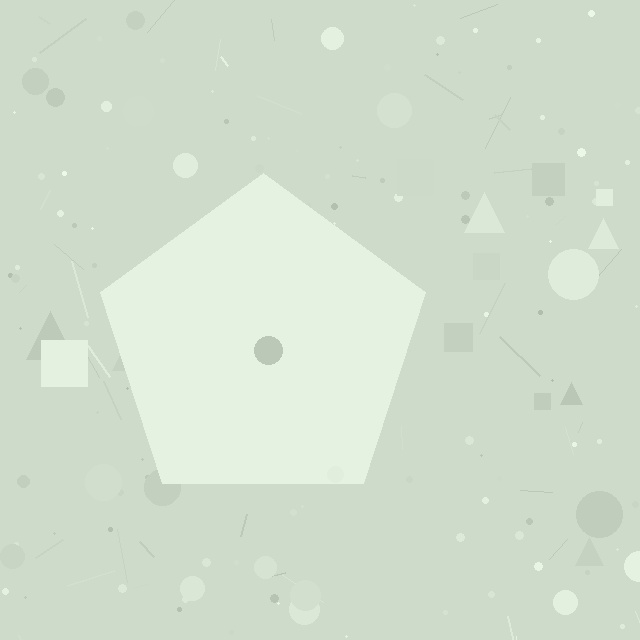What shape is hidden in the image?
A pentagon is hidden in the image.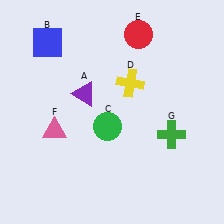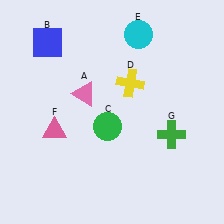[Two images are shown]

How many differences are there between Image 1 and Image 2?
There are 2 differences between the two images.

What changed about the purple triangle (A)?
In Image 1, A is purple. In Image 2, it changed to pink.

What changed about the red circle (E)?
In Image 1, E is red. In Image 2, it changed to cyan.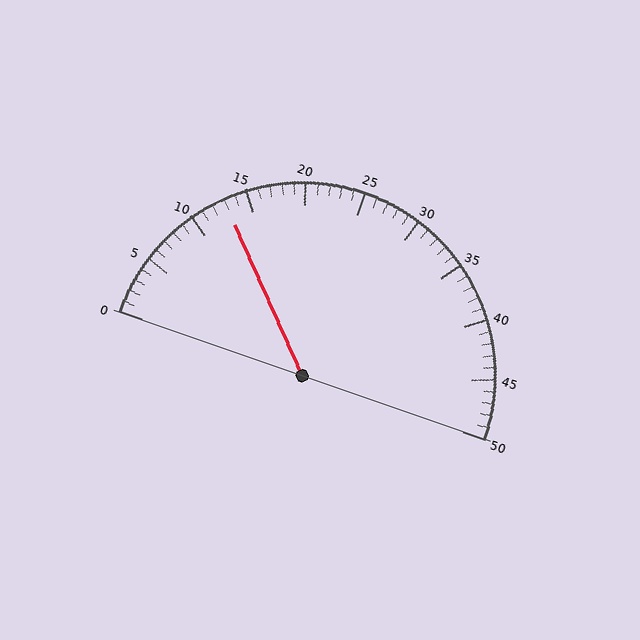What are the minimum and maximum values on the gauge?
The gauge ranges from 0 to 50.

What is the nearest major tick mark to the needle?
The nearest major tick mark is 15.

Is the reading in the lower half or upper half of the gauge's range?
The reading is in the lower half of the range (0 to 50).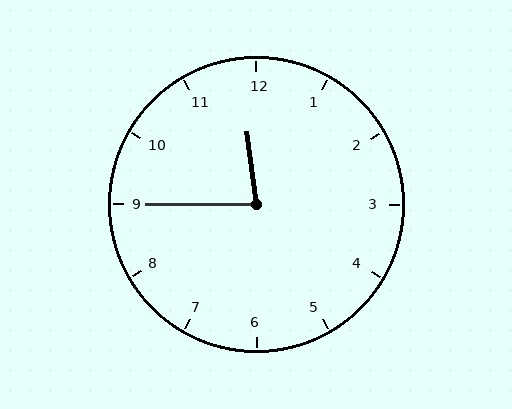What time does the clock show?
11:45.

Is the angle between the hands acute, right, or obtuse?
It is acute.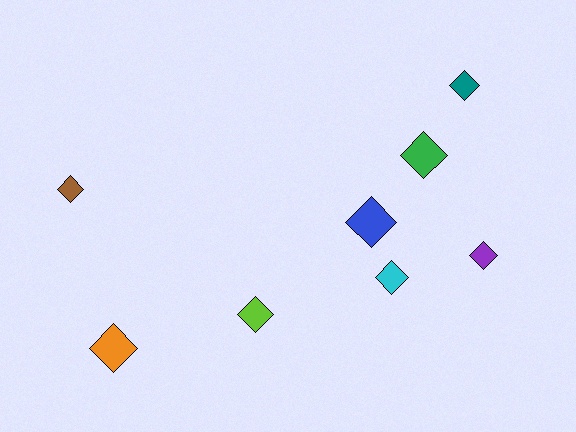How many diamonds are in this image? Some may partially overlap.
There are 8 diamonds.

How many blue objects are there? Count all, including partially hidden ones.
There is 1 blue object.